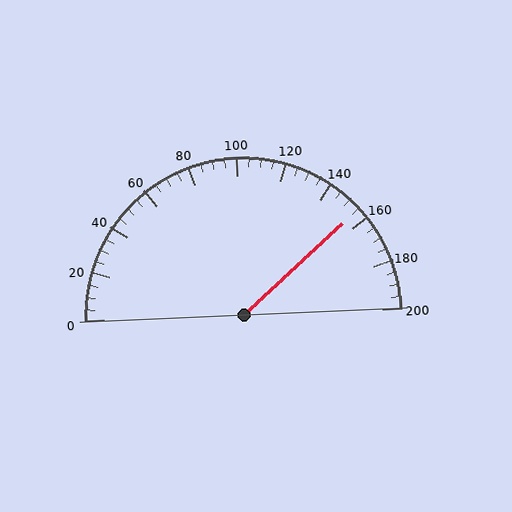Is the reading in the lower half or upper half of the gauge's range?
The reading is in the upper half of the range (0 to 200).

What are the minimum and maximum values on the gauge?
The gauge ranges from 0 to 200.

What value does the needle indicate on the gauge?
The needle indicates approximately 155.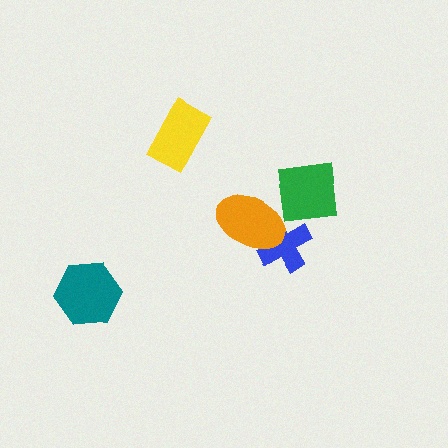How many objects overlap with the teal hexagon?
0 objects overlap with the teal hexagon.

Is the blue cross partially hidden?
Yes, it is partially covered by another shape.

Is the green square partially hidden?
No, no other shape covers it.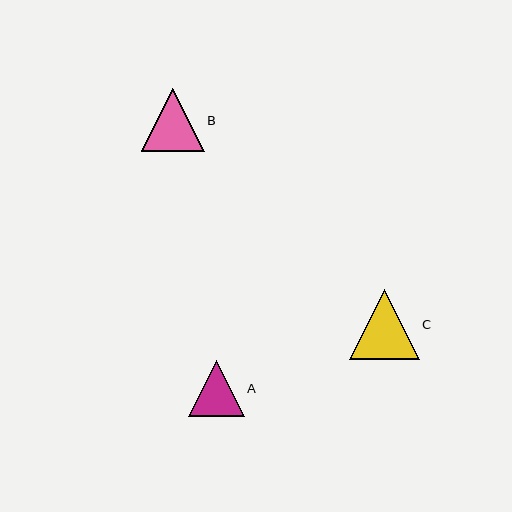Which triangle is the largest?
Triangle C is the largest with a size of approximately 70 pixels.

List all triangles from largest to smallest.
From largest to smallest: C, B, A.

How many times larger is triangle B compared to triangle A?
Triangle B is approximately 1.1 times the size of triangle A.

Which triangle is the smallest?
Triangle A is the smallest with a size of approximately 56 pixels.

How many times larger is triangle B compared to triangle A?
Triangle B is approximately 1.1 times the size of triangle A.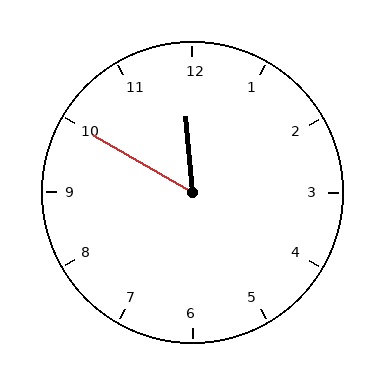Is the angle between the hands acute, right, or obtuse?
It is acute.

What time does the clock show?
11:50.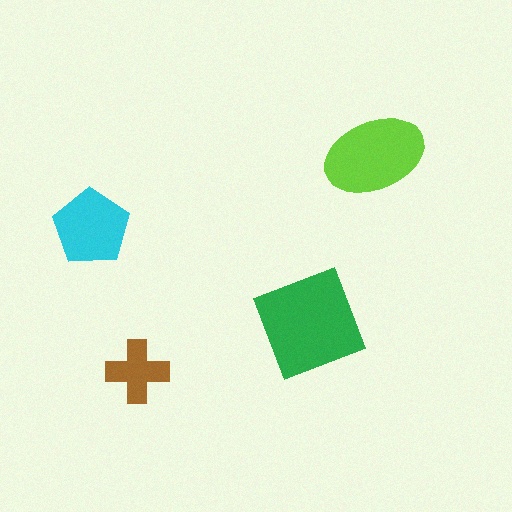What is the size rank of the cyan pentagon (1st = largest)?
3rd.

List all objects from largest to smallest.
The green diamond, the lime ellipse, the cyan pentagon, the brown cross.